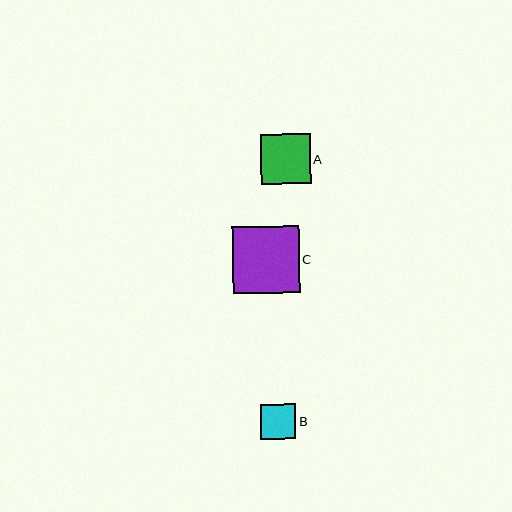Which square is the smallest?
Square B is the smallest with a size of approximately 35 pixels.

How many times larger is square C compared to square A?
Square C is approximately 1.3 times the size of square A.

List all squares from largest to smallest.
From largest to smallest: C, A, B.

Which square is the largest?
Square C is the largest with a size of approximately 67 pixels.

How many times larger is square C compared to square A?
Square C is approximately 1.3 times the size of square A.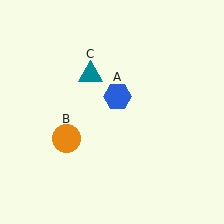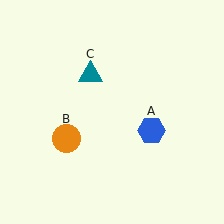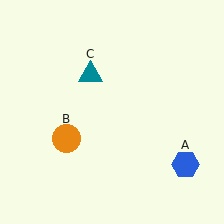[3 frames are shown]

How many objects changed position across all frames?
1 object changed position: blue hexagon (object A).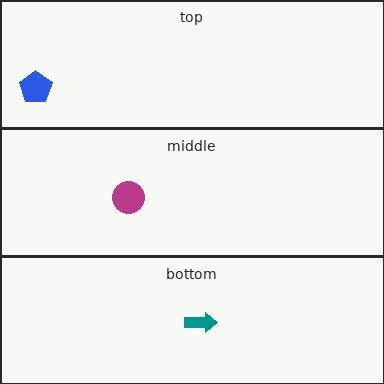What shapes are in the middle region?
The magenta circle.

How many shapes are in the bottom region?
1.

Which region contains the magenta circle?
The middle region.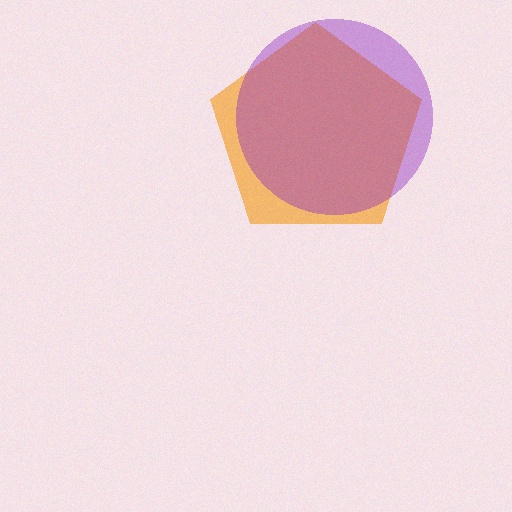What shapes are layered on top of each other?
The layered shapes are: an orange pentagon, a purple circle.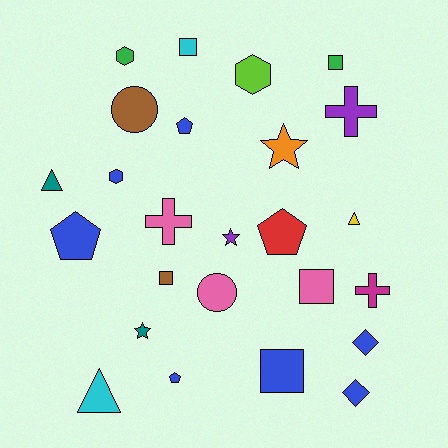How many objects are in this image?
There are 25 objects.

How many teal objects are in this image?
There are 2 teal objects.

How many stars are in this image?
There are 3 stars.